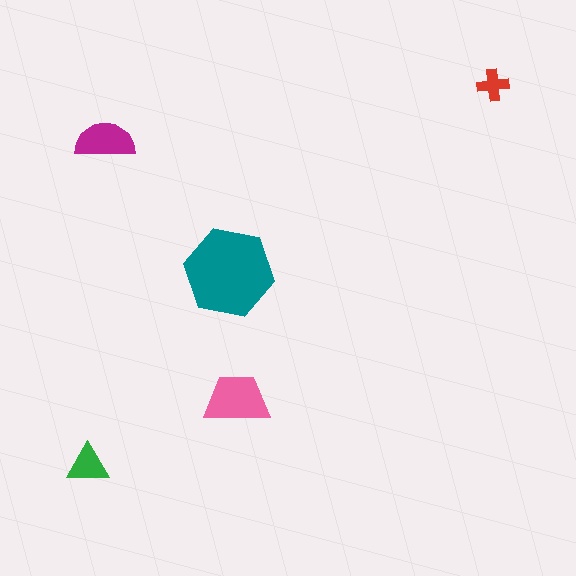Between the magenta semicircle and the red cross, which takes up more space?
The magenta semicircle.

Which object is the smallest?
The red cross.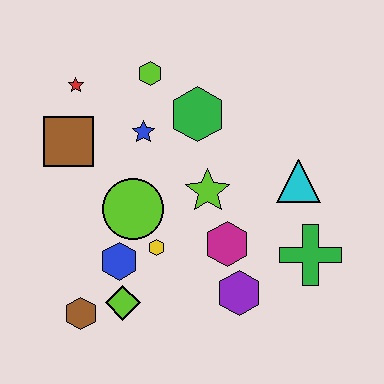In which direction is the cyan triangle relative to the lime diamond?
The cyan triangle is to the right of the lime diamond.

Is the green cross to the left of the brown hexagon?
No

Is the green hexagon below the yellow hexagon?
No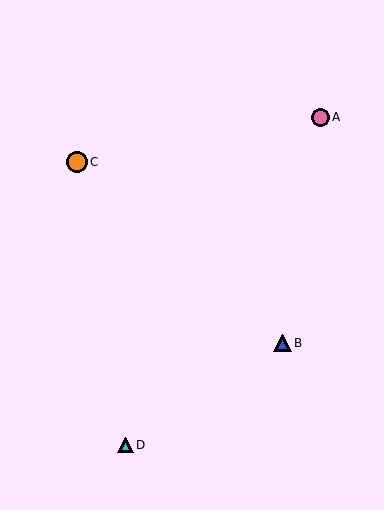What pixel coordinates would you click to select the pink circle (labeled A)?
Click at (321, 117) to select the pink circle A.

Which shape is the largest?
The orange circle (labeled C) is the largest.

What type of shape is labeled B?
Shape B is a blue triangle.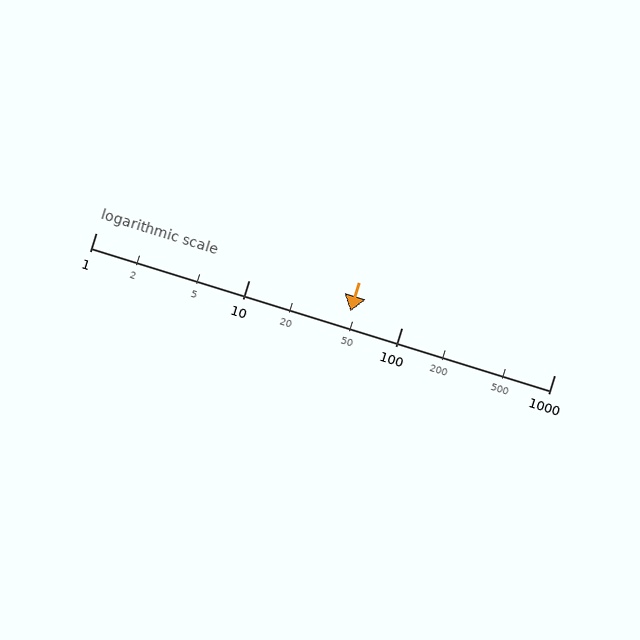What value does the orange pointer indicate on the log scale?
The pointer indicates approximately 46.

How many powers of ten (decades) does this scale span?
The scale spans 3 decades, from 1 to 1000.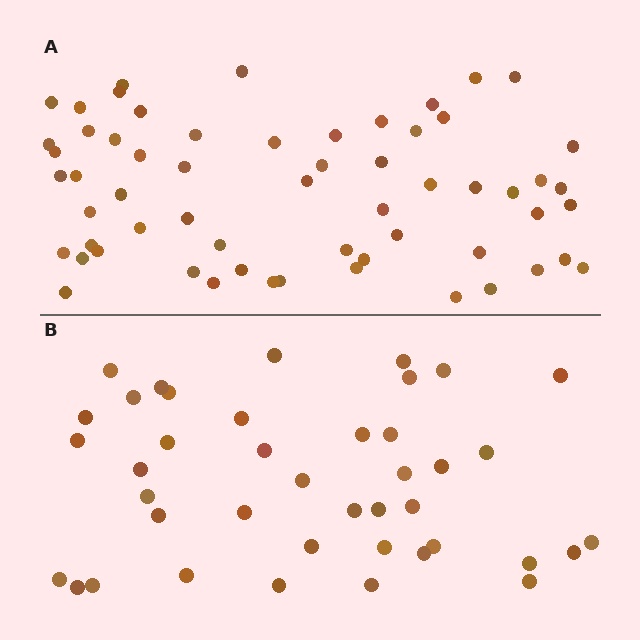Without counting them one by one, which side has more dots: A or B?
Region A (the top region) has more dots.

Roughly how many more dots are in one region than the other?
Region A has approximately 20 more dots than region B.